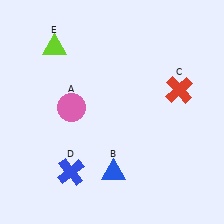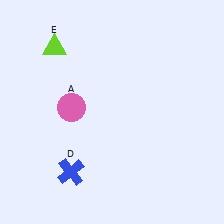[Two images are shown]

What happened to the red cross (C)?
The red cross (C) was removed in Image 2. It was in the top-right area of Image 1.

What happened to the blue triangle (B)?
The blue triangle (B) was removed in Image 2. It was in the bottom-right area of Image 1.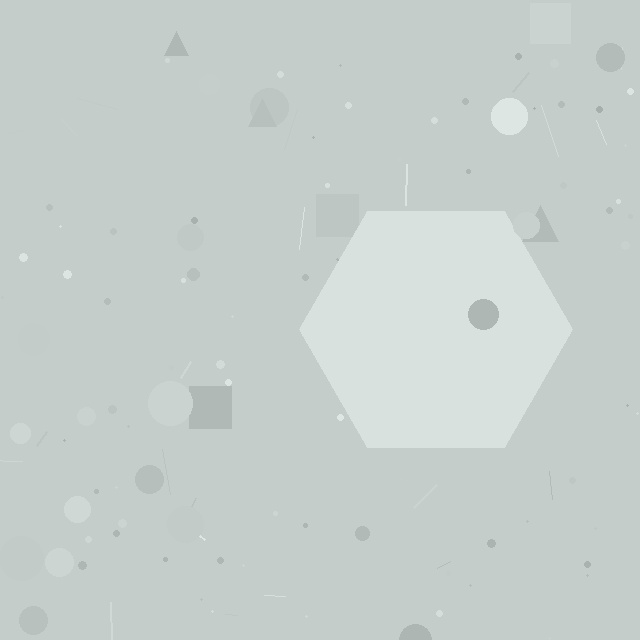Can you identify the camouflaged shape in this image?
The camouflaged shape is a hexagon.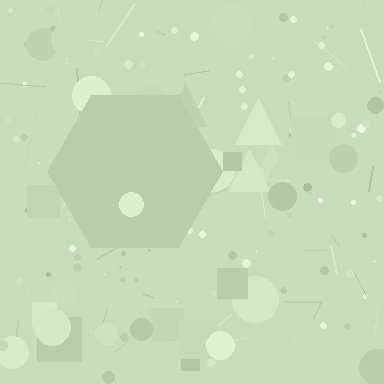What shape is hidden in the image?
A hexagon is hidden in the image.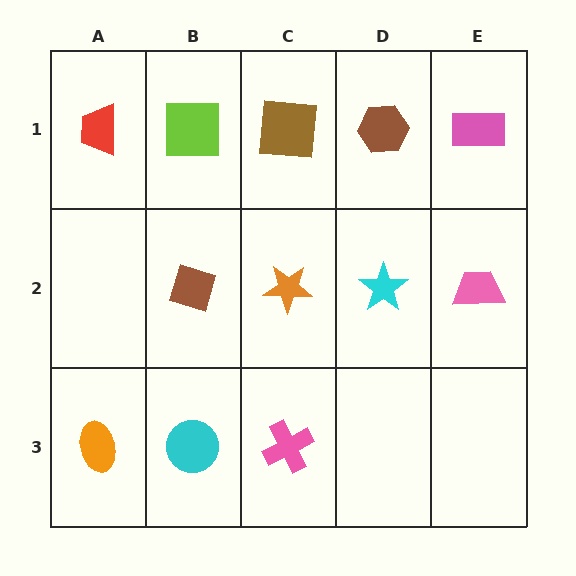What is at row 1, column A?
A red trapezoid.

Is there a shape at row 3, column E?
No, that cell is empty.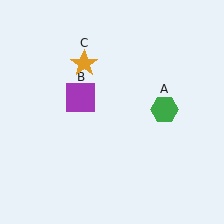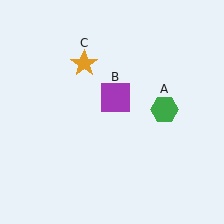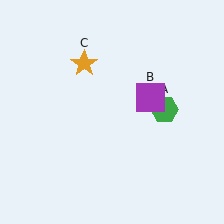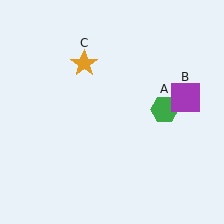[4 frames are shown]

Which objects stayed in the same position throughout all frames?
Green hexagon (object A) and orange star (object C) remained stationary.